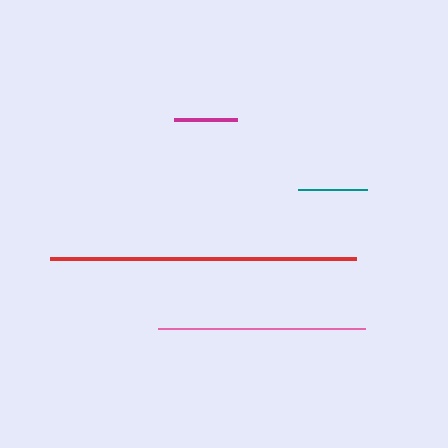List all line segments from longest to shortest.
From longest to shortest: red, pink, teal, magenta.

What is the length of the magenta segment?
The magenta segment is approximately 64 pixels long.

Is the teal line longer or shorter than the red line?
The red line is longer than the teal line.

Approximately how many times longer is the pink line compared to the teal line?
The pink line is approximately 3.0 times the length of the teal line.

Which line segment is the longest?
The red line is the longest at approximately 306 pixels.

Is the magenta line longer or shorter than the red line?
The red line is longer than the magenta line.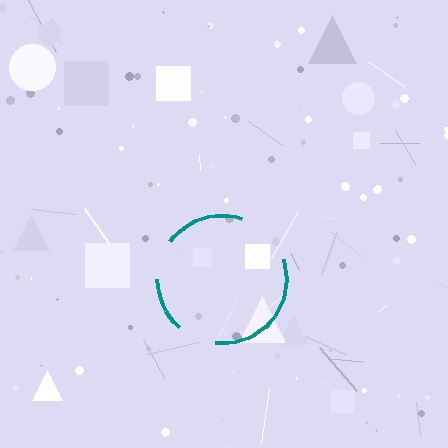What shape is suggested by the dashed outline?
The dashed outline suggests a circle.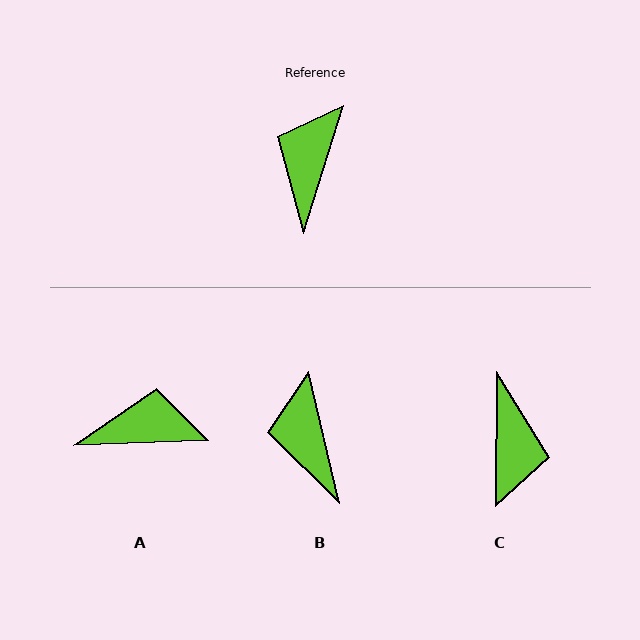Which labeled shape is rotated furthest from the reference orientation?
C, about 163 degrees away.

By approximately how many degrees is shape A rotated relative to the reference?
Approximately 71 degrees clockwise.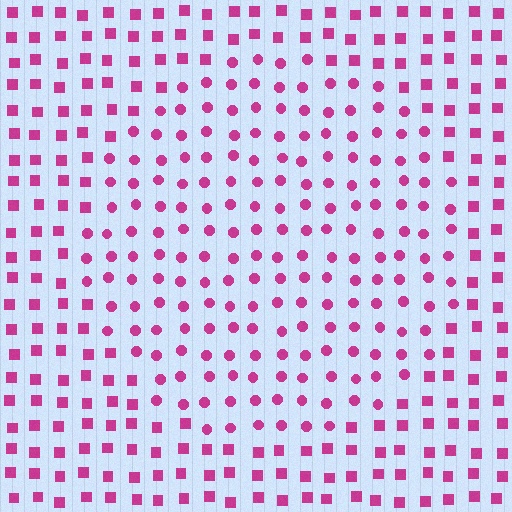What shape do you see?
I see a circle.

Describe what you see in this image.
The image is filled with small magenta elements arranged in a uniform grid. A circle-shaped region contains circles, while the surrounding area contains squares. The boundary is defined purely by the change in element shape.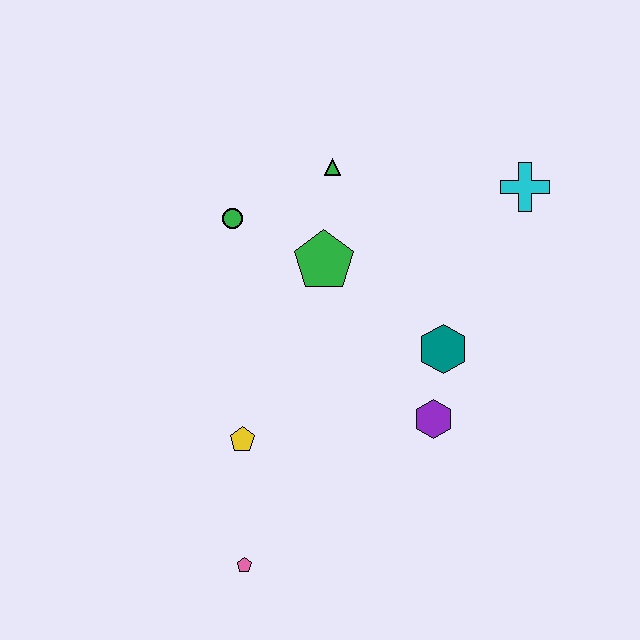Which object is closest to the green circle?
The green pentagon is closest to the green circle.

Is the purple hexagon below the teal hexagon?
Yes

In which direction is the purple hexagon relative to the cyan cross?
The purple hexagon is below the cyan cross.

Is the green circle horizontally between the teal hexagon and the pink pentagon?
No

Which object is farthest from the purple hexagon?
The green circle is farthest from the purple hexagon.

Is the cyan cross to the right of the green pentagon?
Yes